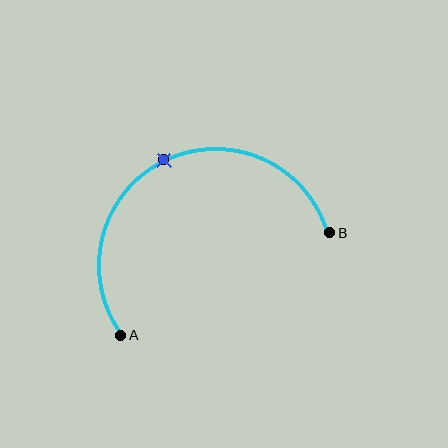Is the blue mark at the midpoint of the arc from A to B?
Yes. The blue mark lies on the arc at equal arc-length from both A and B — it is the arc midpoint.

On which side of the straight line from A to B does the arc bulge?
The arc bulges above the straight line connecting A and B.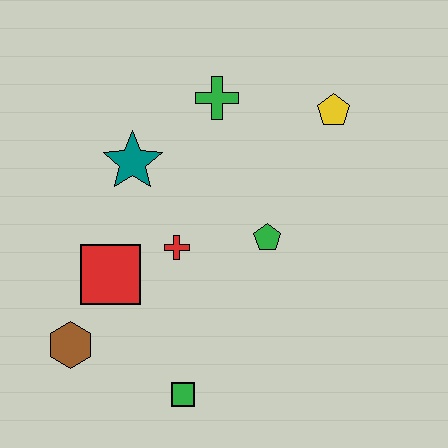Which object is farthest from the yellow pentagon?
The brown hexagon is farthest from the yellow pentagon.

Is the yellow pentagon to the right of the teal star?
Yes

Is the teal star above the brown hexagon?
Yes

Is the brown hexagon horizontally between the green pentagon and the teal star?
No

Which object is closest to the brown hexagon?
The red square is closest to the brown hexagon.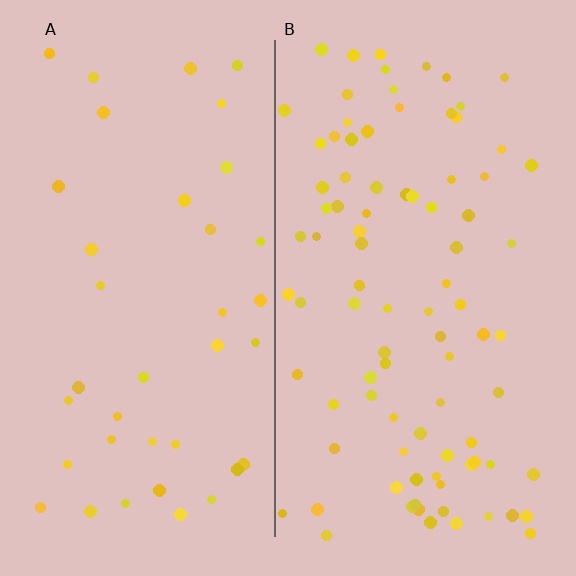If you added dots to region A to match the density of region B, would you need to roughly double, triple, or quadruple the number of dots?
Approximately double.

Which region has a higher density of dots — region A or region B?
B (the right).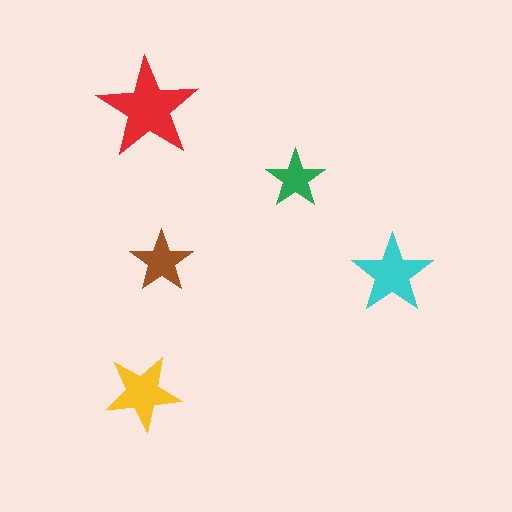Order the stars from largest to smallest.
the red one, the cyan one, the yellow one, the brown one, the green one.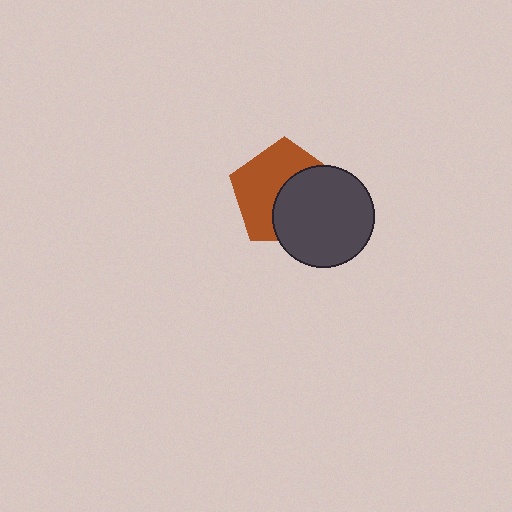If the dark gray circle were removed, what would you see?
You would see the complete brown pentagon.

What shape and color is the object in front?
The object in front is a dark gray circle.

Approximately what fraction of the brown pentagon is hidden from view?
Roughly 47% of the brown pentagon is hidden behind the dark gray circle.